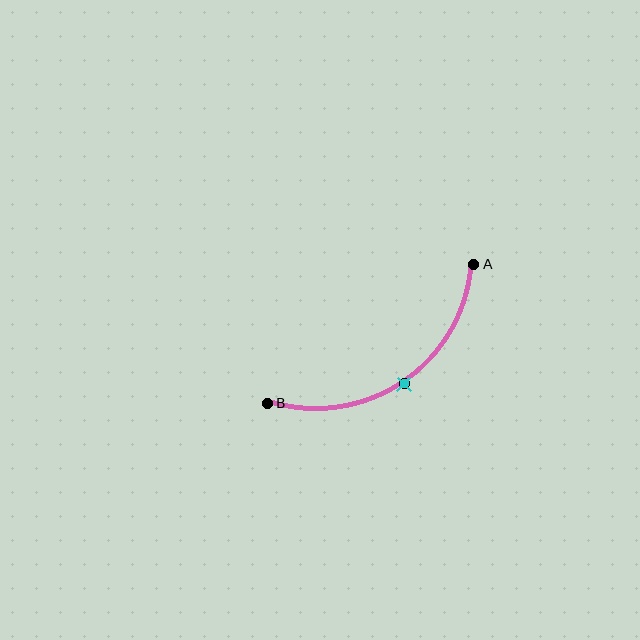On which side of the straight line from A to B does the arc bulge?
The arc bulges below and to the right of the straight line connecting A and B.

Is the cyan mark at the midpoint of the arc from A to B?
Yes. The cyan mark lies on the arc at equal arc-length from both A and B — it is the arc midpoint.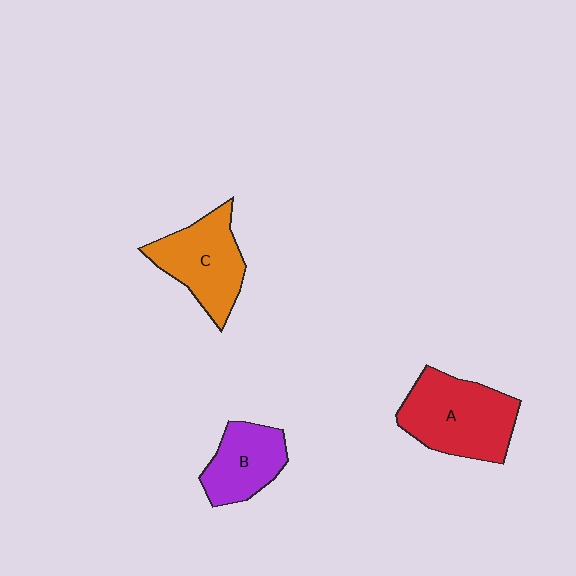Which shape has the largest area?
Shape A (red).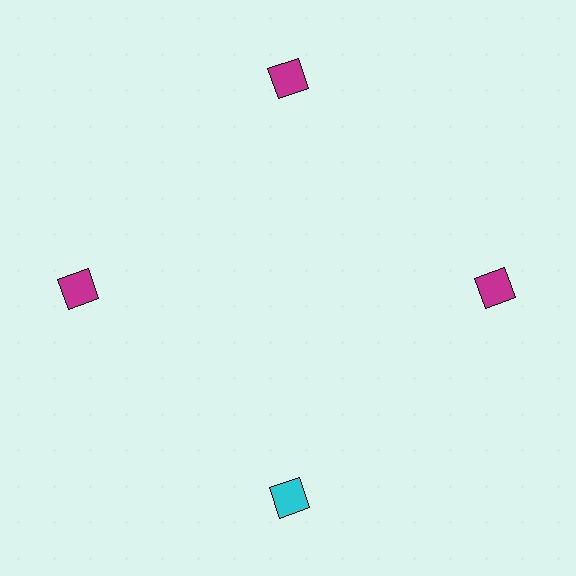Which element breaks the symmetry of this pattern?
The cyan diamond at roughly the 6 o'clock position breaks the symmetry. All other shapes are magenta diamonds.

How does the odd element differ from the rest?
It has a different color: cyan instead of magenta.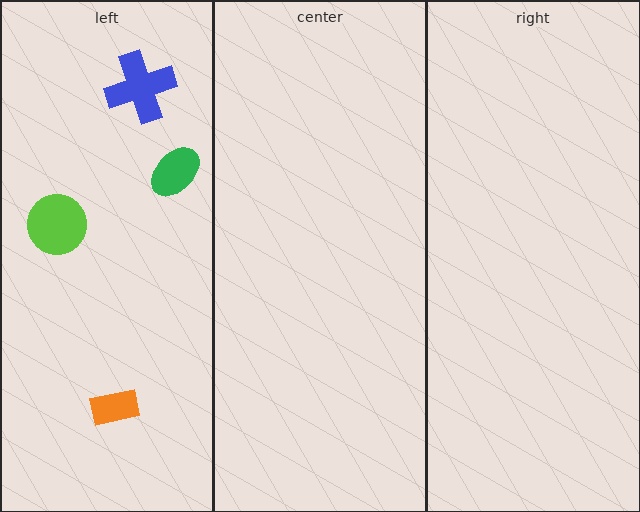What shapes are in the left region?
The lime circle, the orange rectangle, the green ellipse, the blue cross.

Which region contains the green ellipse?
The left region.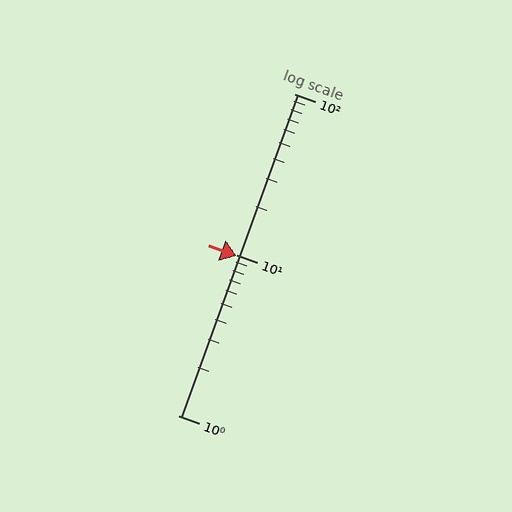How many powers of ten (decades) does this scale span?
The scale spans 2 decades, from 1 to 100.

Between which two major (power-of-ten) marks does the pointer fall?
The pointer is between 1 and 10.